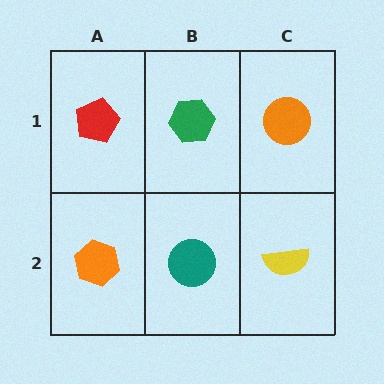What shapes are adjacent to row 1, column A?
An orange hexagon (row 2, column A), a green hexagon (row 1, column B).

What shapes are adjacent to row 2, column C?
An orange circle (row 1, column C), a teal circle (row 2, column B).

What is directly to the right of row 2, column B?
A yellow semicircle.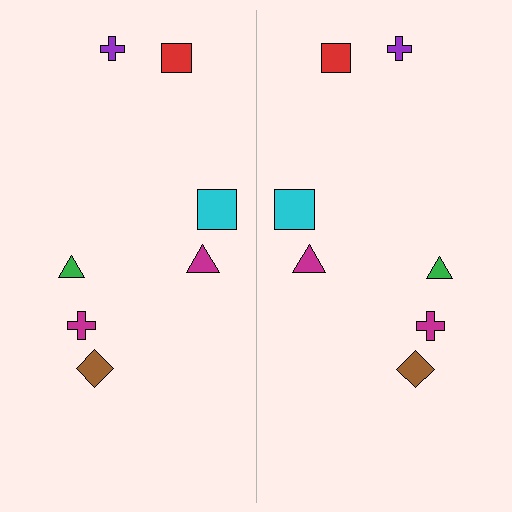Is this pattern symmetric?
Yes, this pattern has bilateral (reflection) symmetry.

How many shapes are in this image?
There are 14 shapes in this image.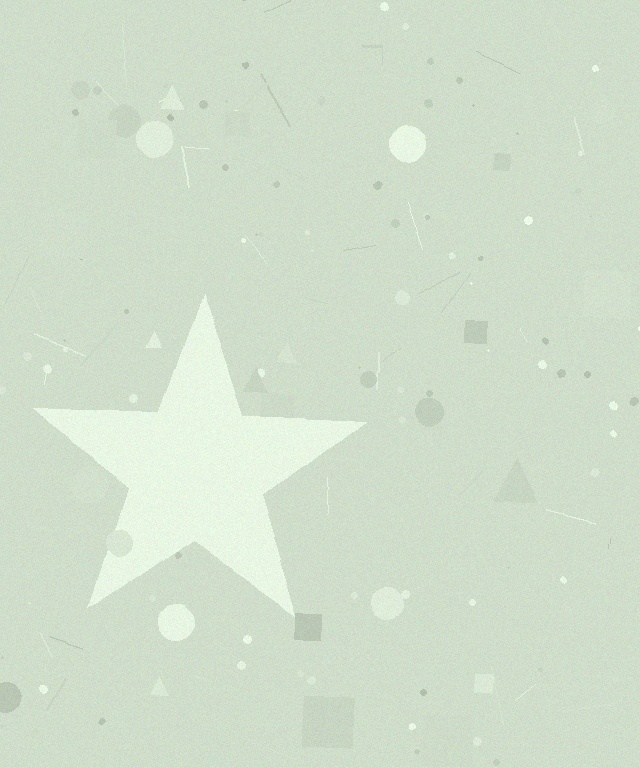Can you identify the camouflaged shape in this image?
The camouflaged shape is a star.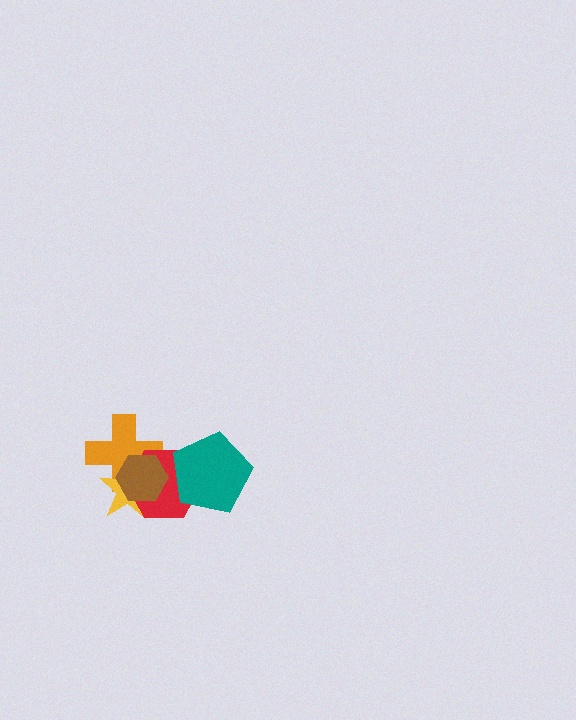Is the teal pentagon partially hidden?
No, no other shape covers it.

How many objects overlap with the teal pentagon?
1 object overlaps with the teal pentagon.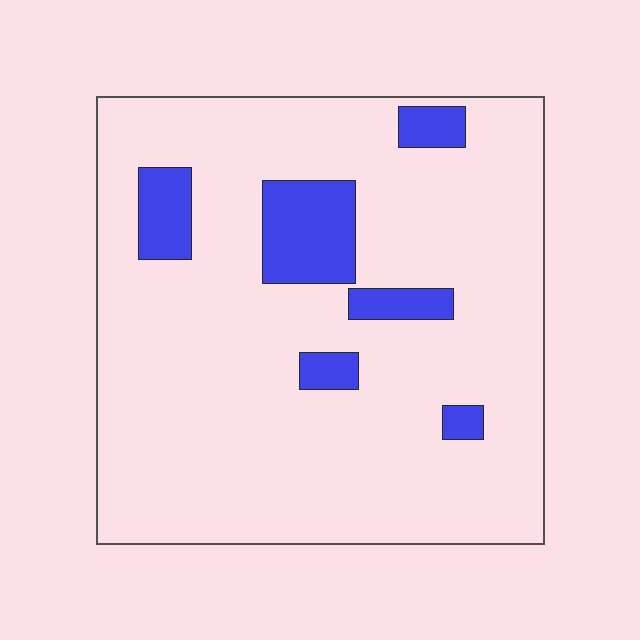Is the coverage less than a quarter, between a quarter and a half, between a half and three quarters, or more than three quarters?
Less than a quarter.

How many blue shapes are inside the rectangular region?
6.